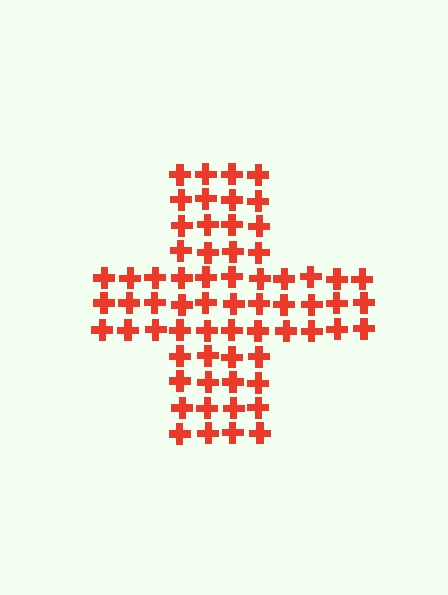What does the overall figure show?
The overall figure shows a cross.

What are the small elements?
The small elements are crosses.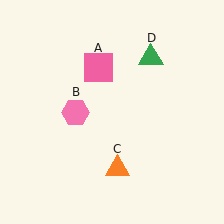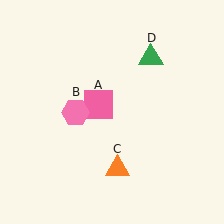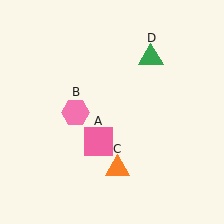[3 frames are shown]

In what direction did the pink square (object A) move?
The pink square (object A) moved down.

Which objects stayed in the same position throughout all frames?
Pink hexagon (object B) and orange triangle (object C) and green triangle (object D) remained stationary.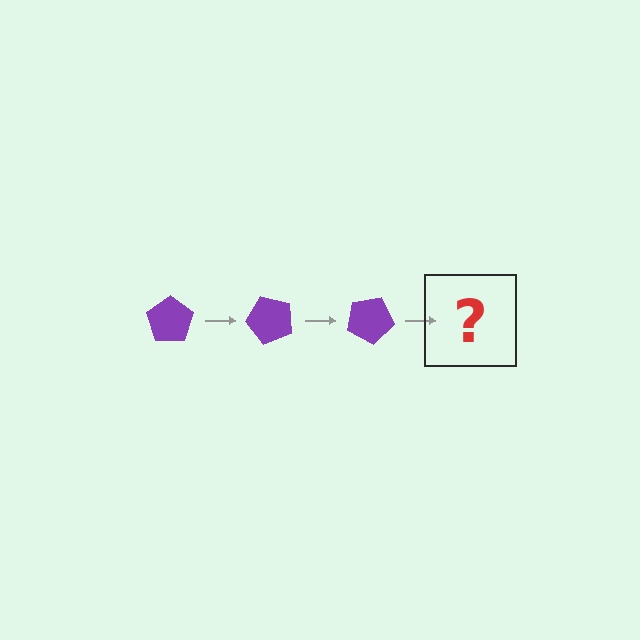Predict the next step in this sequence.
The next step is a purple pentagon rotated 150 degrees.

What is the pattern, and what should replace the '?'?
The pattern is that the pentagon rotates 50 degrees each step. The '?' should be a purple pentagon rotated 150 degrees.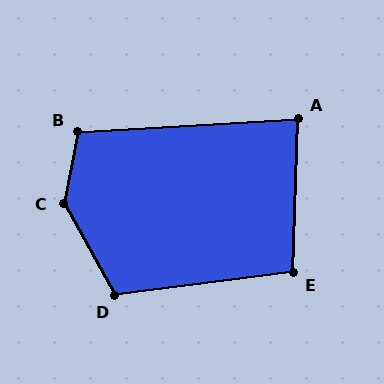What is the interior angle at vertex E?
Approximately 99 degrees (obtuse).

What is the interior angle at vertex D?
Approximately 112 degrees (obtuse).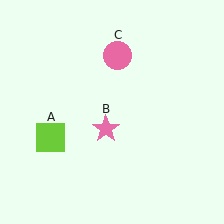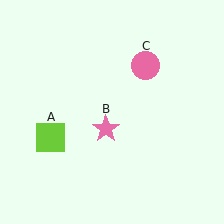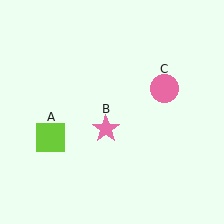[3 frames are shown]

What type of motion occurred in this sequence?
The pink circle (object C) rotated clockwise around the center of the scene.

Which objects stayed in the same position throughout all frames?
Lime square (object A) and pink star (object B) remained stationary.